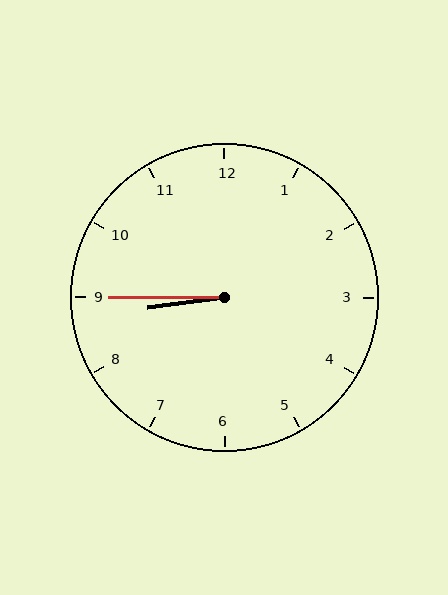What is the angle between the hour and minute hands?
Approximately 8 degrees.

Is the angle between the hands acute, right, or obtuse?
It is acute.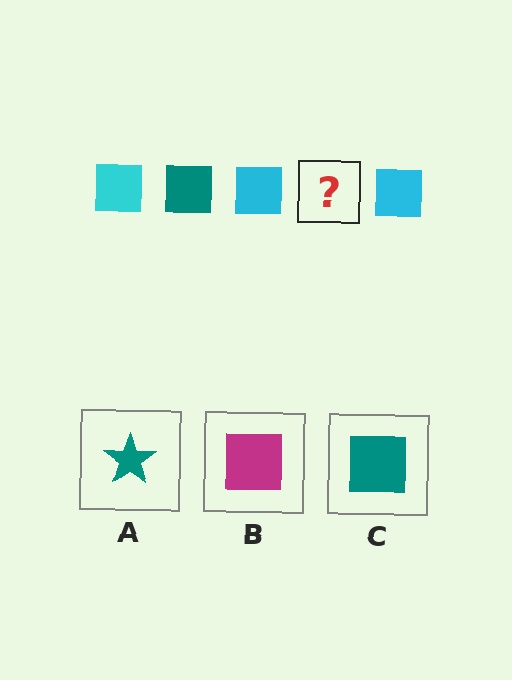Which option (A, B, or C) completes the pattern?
C.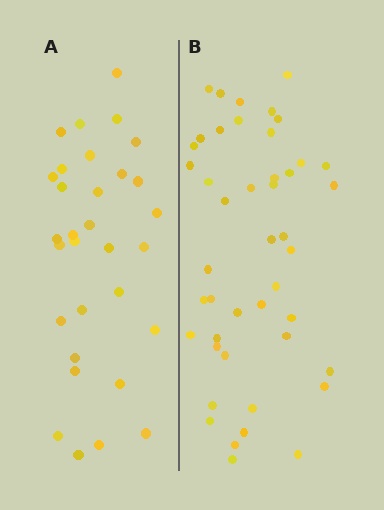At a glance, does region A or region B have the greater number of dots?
Region B (the right region) has more dots.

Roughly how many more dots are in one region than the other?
Region B has approximately 15 more dots than region A.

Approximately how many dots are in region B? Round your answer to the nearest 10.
About 40 dots. (The exact count is 45, which rounds to 40.)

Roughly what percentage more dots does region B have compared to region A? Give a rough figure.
About 45% more.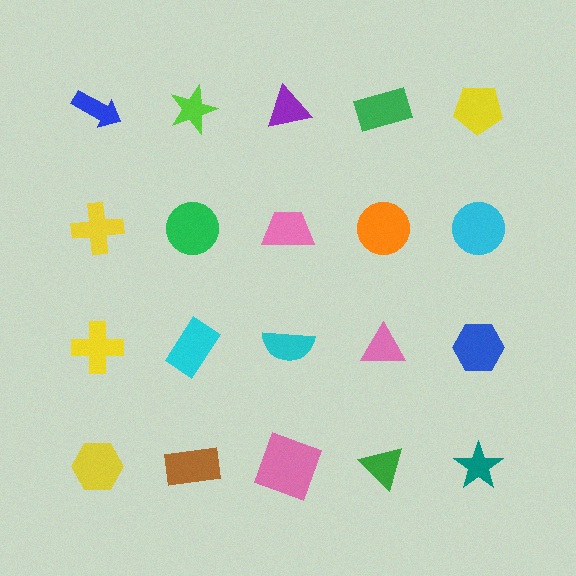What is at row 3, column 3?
A cyan semicircle.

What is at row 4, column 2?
A brown rectangle.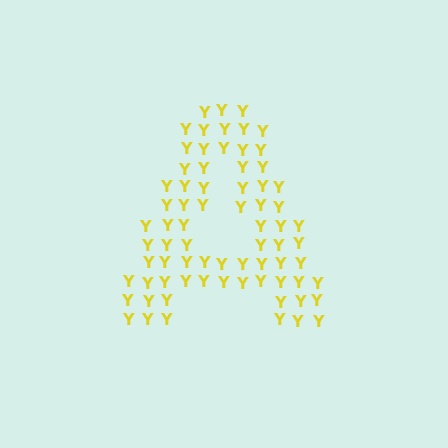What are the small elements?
The small elements are letter Y's.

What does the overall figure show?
The overall figure shows the letter A.